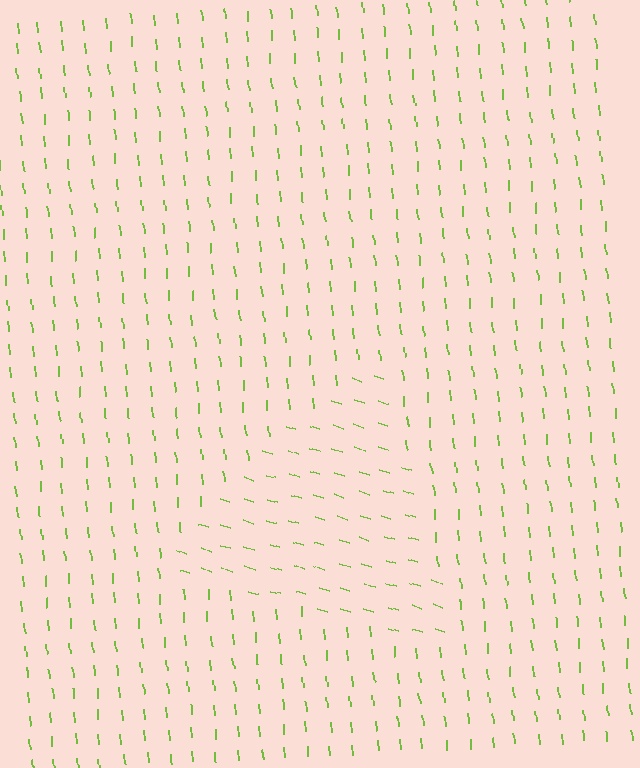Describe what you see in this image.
The image is filled with small lime line segments. A triangle region in the image has lines oriented differently from the surrounding lines, creating a visible texture boundary.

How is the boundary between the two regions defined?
The boundary is defined purely by a change in line orientation (approximately 67 degrees difference). All lines are the same color and thickness.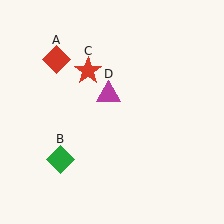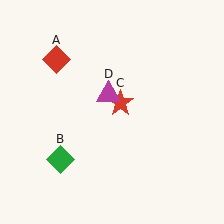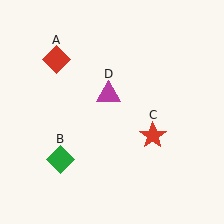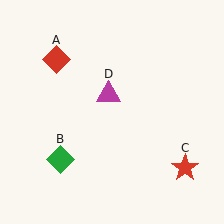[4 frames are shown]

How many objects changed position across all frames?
1 object changed position: red star (object C).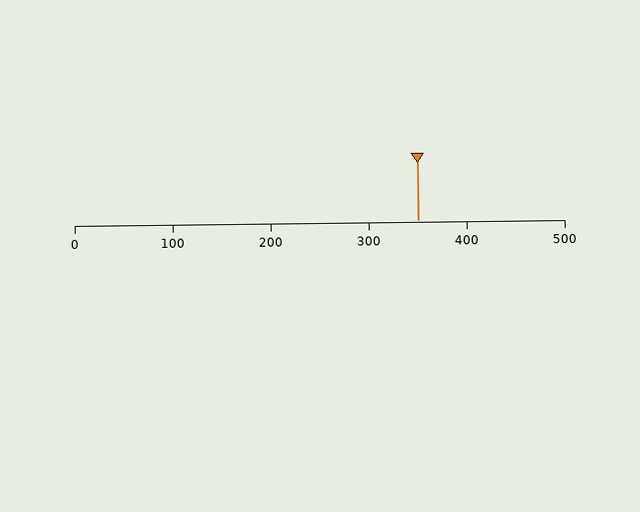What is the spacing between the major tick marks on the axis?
The major ticks are spaced 100 apart.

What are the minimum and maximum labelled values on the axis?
The axis runs from 0 to 500.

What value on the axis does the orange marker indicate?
The marker indicates approximately 350.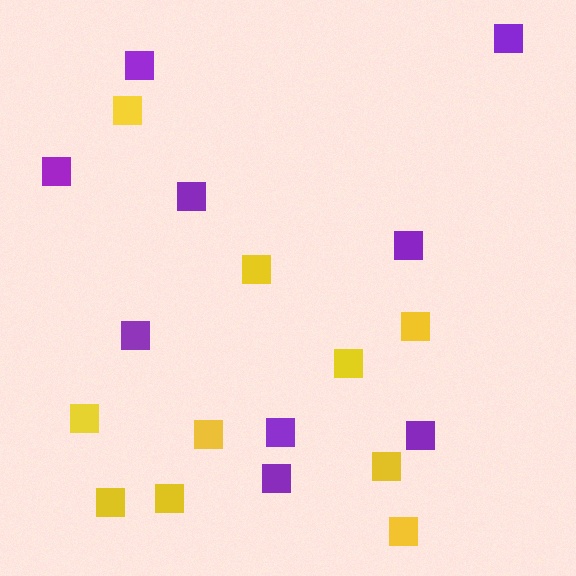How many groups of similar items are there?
There are 2 groups: one group of purple squares (9) and one group of yellow squares (10).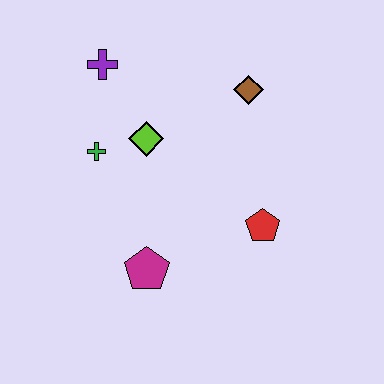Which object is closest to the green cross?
The lime diamond is closest to the green cross.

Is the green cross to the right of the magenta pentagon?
No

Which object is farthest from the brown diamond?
The magenta pentagon is farthest from the brown diamond.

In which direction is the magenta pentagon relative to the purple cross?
The magenta pentagon is below the purple cross.